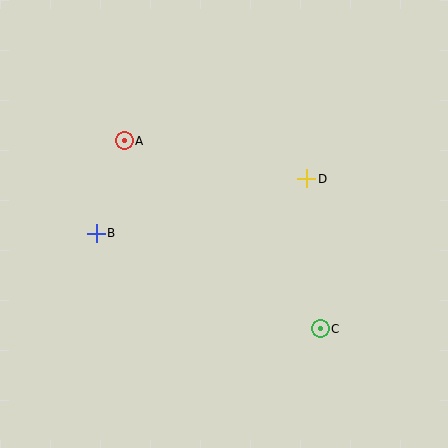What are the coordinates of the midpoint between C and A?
The midpoint between C and A is at (222, 235).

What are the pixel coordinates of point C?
Point C is at (320, 329).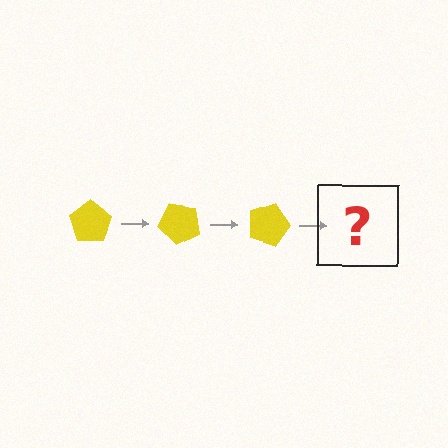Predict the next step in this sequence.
The next step is a yellow pentagon rotated 135 degrees.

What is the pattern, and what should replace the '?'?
The pattern is that the pentagon rotates 45 degrees each step. The '?' should be a yellow pentagon rotated 135 degrees.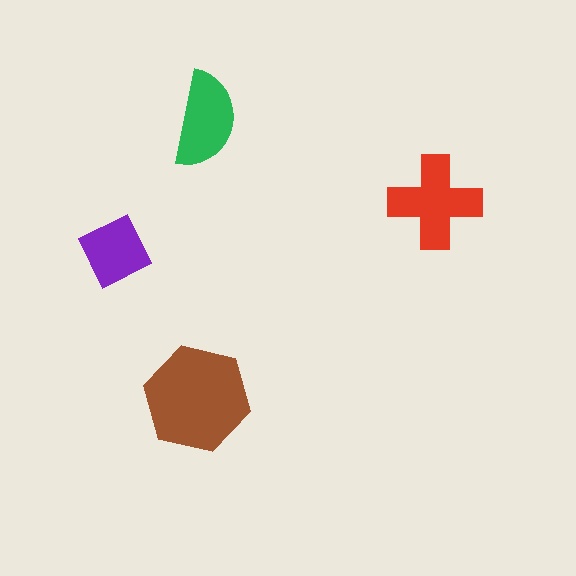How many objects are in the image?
There are 4 objects in the image.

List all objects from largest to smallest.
The brown hexagon, the red cross, the green semicircle, the purple diamond.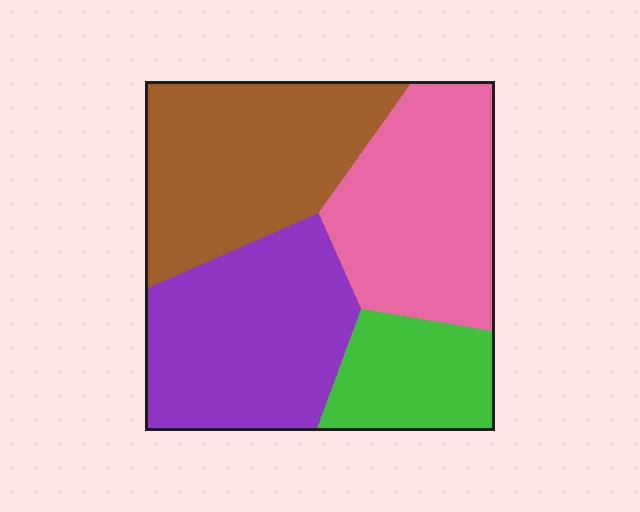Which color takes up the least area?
Green, at roughly 15%.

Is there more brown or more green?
Brown.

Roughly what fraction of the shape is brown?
Brown covers 29% of the shape.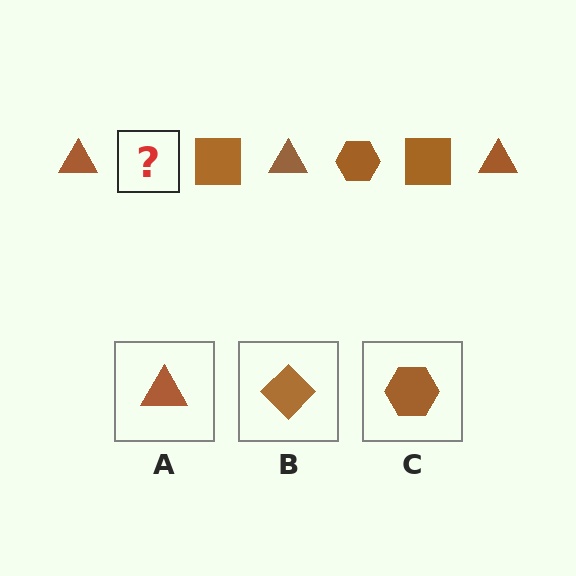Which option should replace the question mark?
Option C.